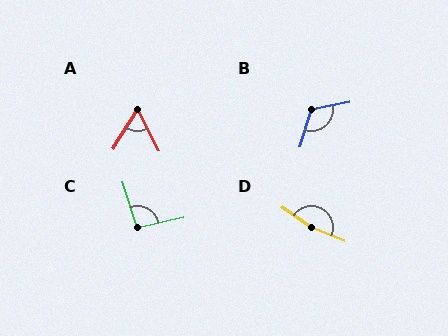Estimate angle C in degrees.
Approximately 95 degrees.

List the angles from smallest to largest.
A (58°), C (95°), B (119°), D (169°).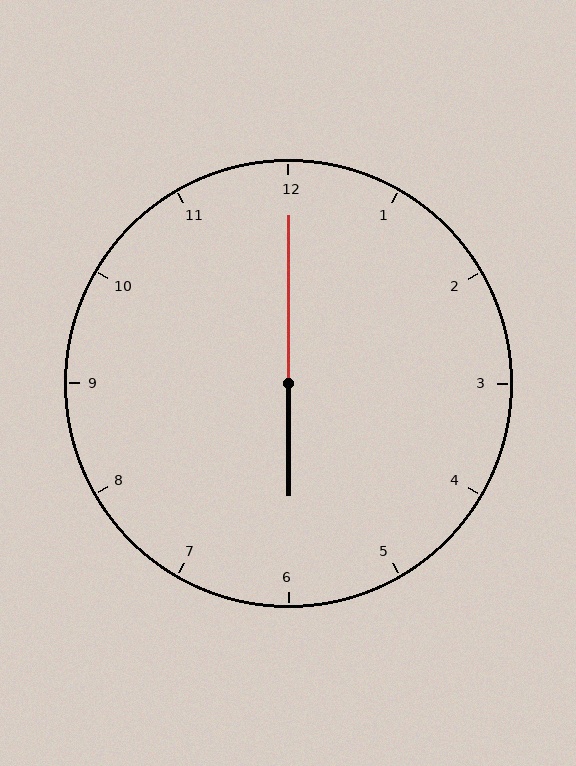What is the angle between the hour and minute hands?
Approximately 180 degrees.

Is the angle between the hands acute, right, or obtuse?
It is obtuse.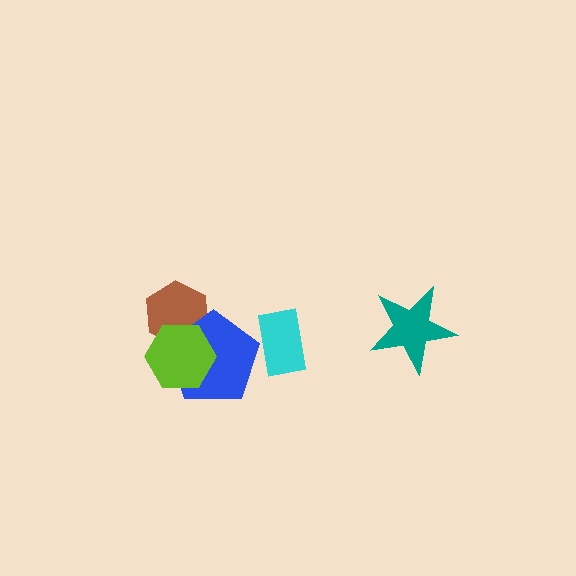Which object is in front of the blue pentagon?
The lime hexagon is in front of the blue pentagon.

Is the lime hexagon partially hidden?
No, no other shape covers it.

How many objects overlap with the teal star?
0 objects overlap with the teal star.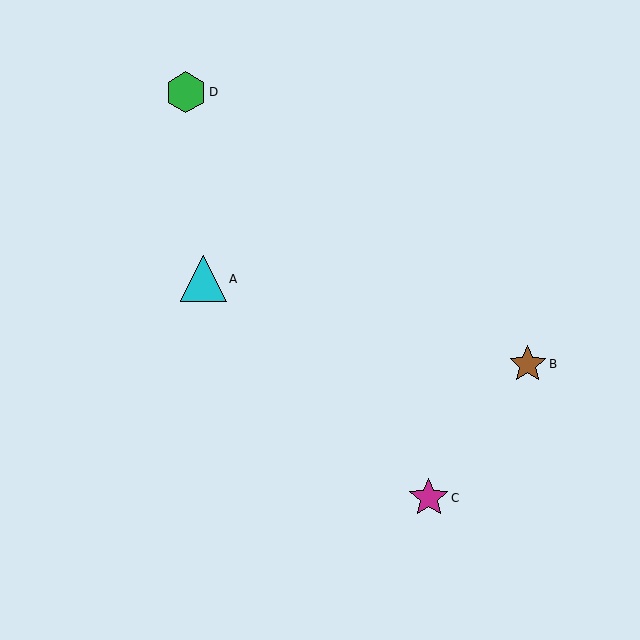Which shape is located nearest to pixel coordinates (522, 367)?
The brown star (labeled B) at (528, 364) is nearest to that location.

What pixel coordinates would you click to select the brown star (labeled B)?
Click at (528, 364) to select the brown star B.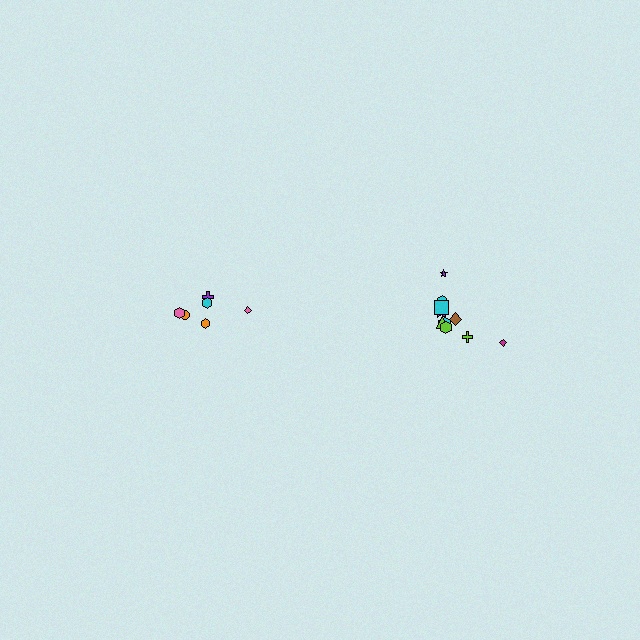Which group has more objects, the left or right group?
The right group.